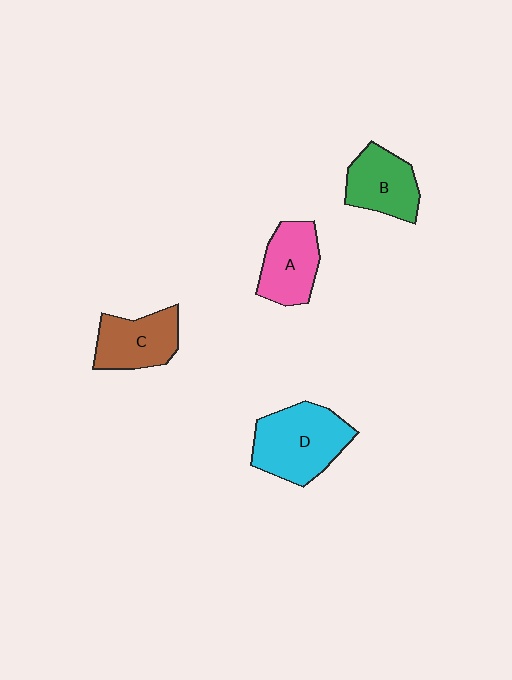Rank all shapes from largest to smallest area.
From largest to smallest: D (cyan), C (brown), A (pink), B (green).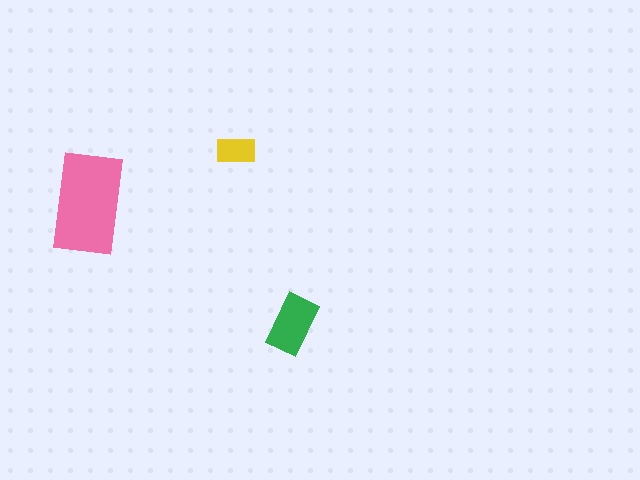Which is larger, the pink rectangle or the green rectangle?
The pink one.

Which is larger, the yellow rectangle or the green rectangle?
The green one.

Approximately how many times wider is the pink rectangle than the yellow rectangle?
About 2.5 times wider.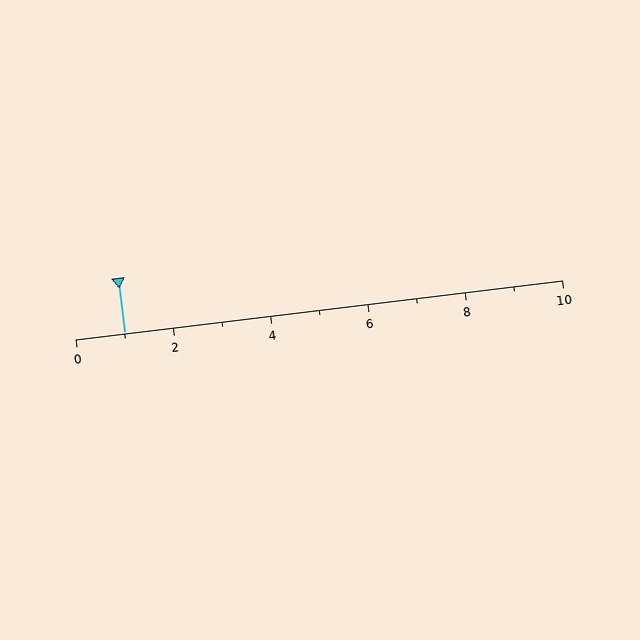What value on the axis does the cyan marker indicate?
The marker indicates approximately 1.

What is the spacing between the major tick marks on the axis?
The major ticks are spaced 2 apart.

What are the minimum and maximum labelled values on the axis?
The axis runs from 0 to 10.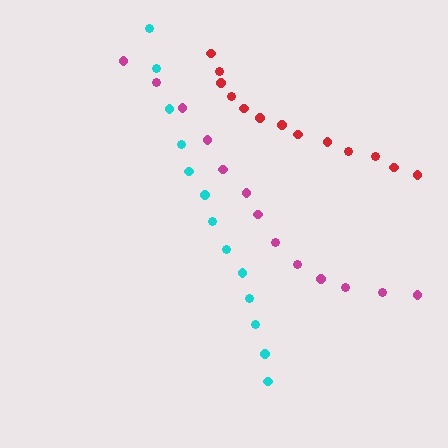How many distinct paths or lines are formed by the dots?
There are 3 distinct paths.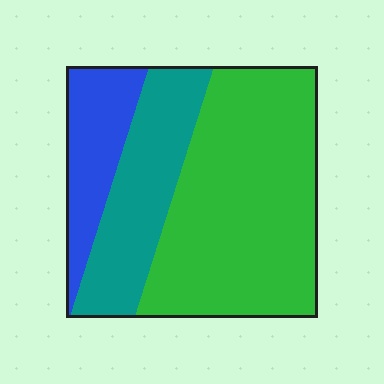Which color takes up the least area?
Blue, at roughly 15%.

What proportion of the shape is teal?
Teal covers roughly 25% of the shape.